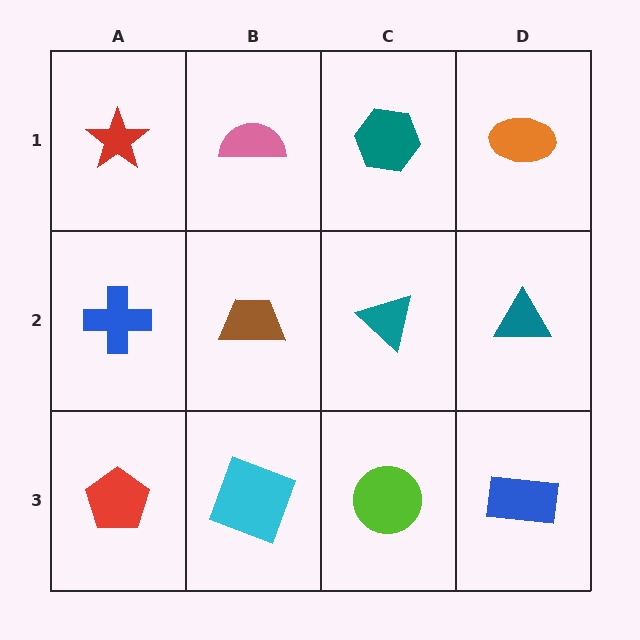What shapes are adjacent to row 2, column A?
A red star (row 1, column A), a red pentagon (row 3, column A), a brown trapezoid (row 2, column B).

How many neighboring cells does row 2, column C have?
4.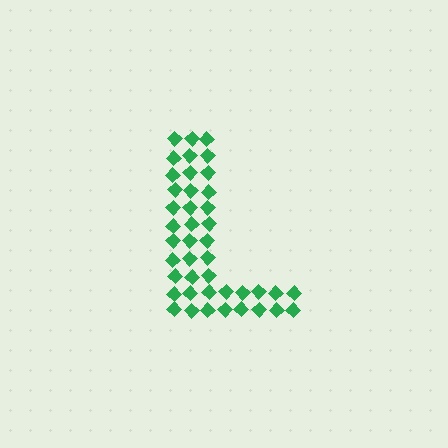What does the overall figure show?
The overall figure shows the letter L.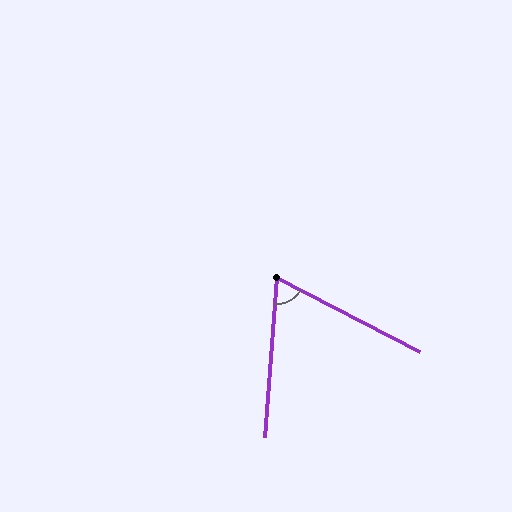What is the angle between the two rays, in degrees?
Approximately 67 degrees.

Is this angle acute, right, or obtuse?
It is acute.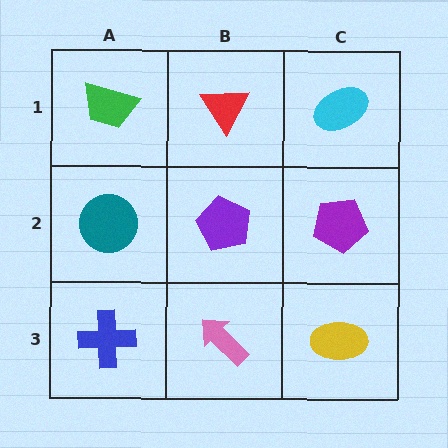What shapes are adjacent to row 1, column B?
A purple pentagon (row 2, column B), a green trapezoid (row 1, column A), a cyan ellipse (row 1, column C).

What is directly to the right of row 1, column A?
A red triangle.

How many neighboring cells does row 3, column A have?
2.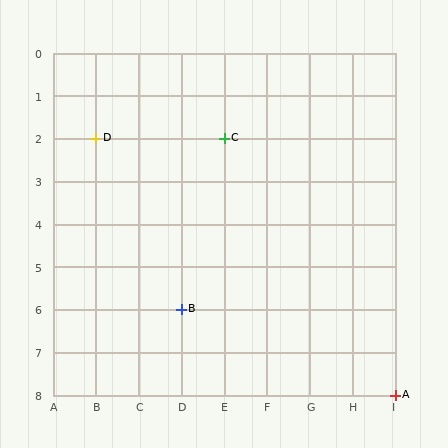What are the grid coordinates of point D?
Point D is at grid coordinates (B, 2).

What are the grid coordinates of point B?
Point B is at grid coordinates (D, 6).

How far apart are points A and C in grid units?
Points A and C are 4 columns and 6 rows apart (about 7.2 grid units diagonally).